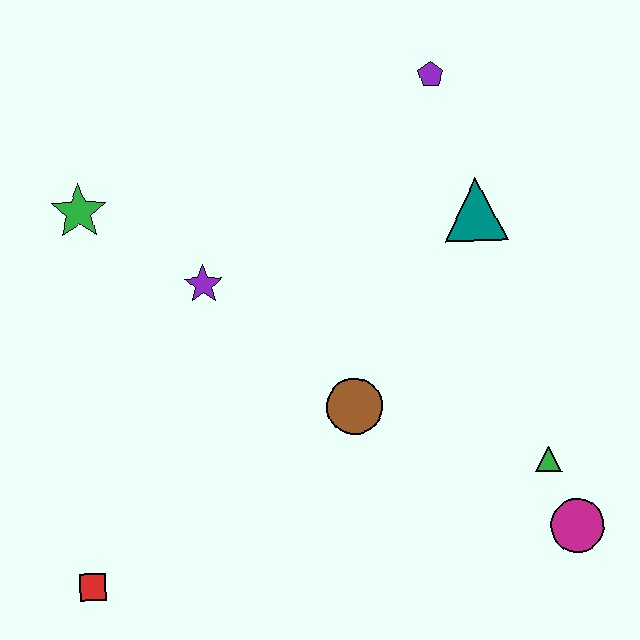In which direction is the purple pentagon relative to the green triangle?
The purple pentagon is above the green triangle.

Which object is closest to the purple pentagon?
The teal triangle is closest to the purple pentagon.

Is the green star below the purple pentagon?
Yes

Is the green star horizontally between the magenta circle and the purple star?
No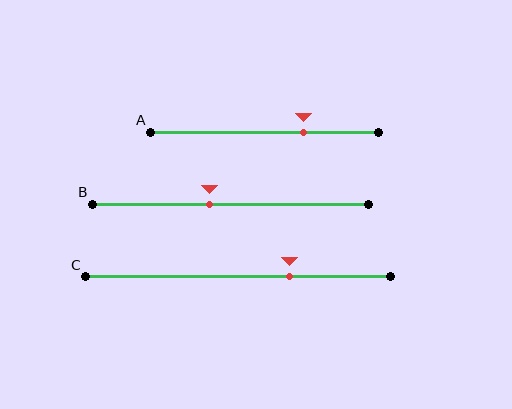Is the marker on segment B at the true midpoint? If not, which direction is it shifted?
No, the marker on segment B is shifted to the left by about 8% of the segment length.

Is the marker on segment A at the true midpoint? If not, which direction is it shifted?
No, the marker on segment A is shifted to the right by about 17% of the segment length.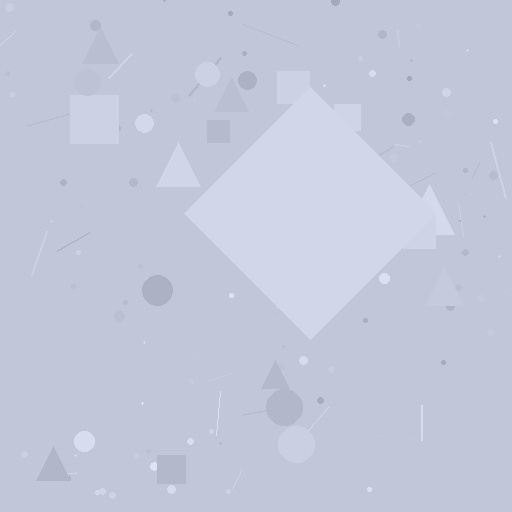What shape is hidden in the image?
A diamond is hidden in the image.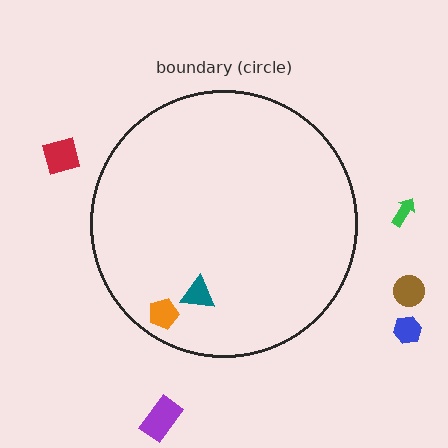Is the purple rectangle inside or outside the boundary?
Outside.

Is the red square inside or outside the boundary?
Outside.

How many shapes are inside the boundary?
2 inside, 5 outside.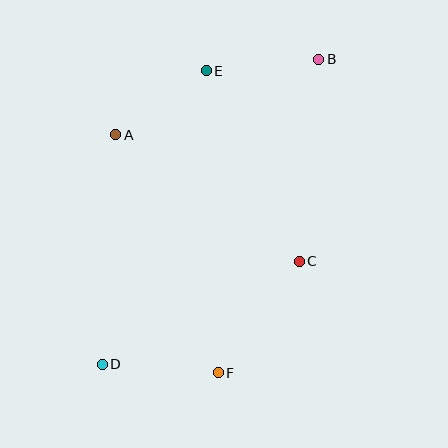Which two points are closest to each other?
Points A and E are closest to each other.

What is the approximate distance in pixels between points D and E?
The distance between D and E is approximately 311 pixels.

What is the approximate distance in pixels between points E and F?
The distance between E and F is approximately 302 pixels.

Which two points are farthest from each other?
Points B and D are farthest from each other.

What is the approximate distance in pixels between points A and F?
The distance between A and F is approximately 259 pixels.